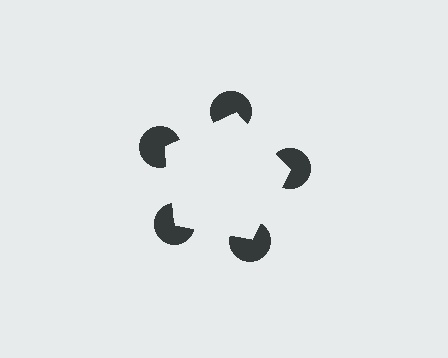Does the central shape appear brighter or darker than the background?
It typically appears slightly brighter than the background, even though no actual brightness change is drawn.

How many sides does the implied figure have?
5 sides.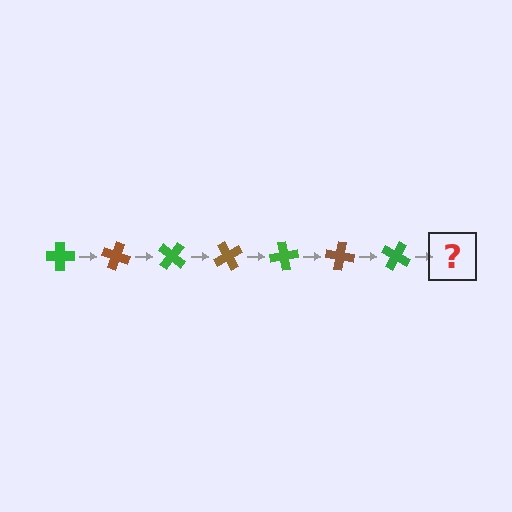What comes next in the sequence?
The next element should be a brown cross, rotated 140 degrees from the start.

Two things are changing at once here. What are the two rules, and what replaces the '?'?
The two rules are that it rotates 20 degrees each step and the color cycles through green and brown. The '?' should be a brown cross, rotated 140 degrees from the start.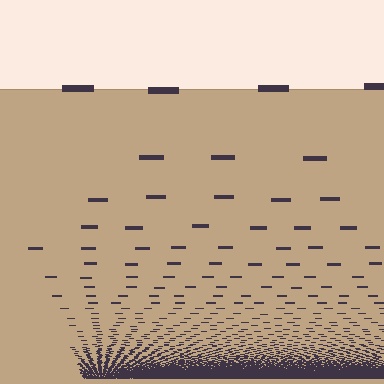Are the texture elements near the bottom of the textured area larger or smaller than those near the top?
Smaller. The gradient is inverted — elements near the bottom are smaller and denser.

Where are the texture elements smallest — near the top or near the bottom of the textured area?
Near the bottom.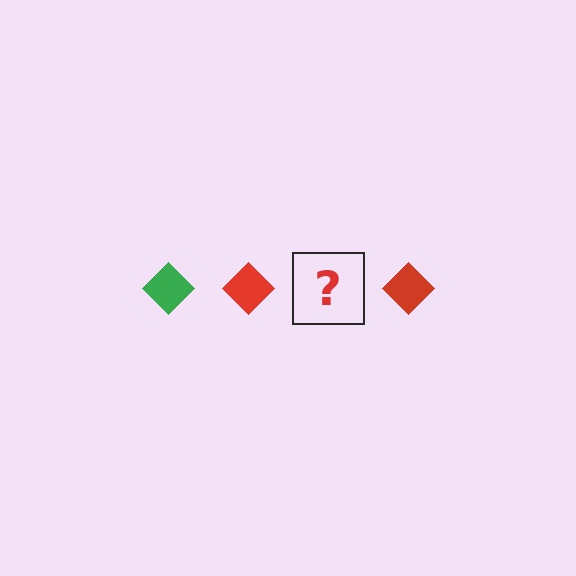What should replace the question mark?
The question mark should be replaced with a green diamond.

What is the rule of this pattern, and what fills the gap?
The rule is that the pattern cycles through green, red diamonds. The gap should be filled with a green diamond.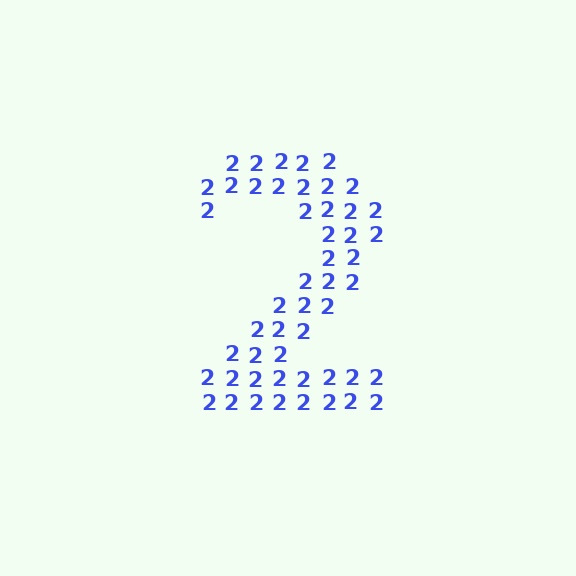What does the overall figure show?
The overall figure shows the digit 2.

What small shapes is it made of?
It is made of small digit 2's.